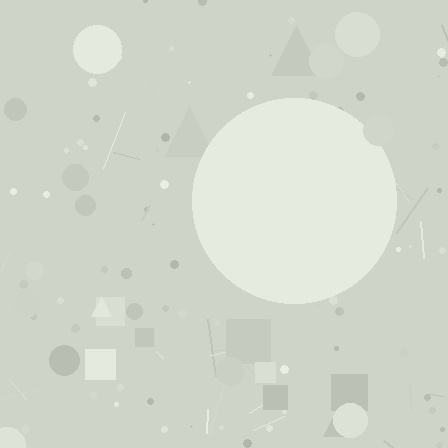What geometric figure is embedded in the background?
A circle is embedded in the background.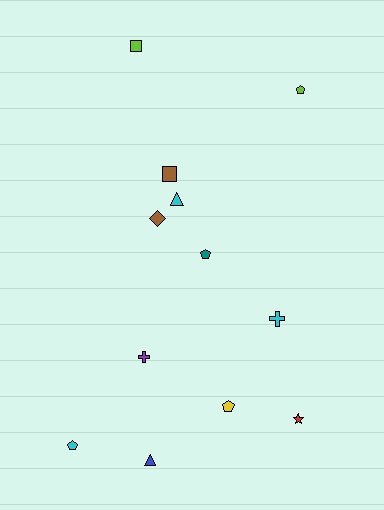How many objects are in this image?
There are 12 objects.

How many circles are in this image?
There are no circles.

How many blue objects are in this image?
There is 1 blue object.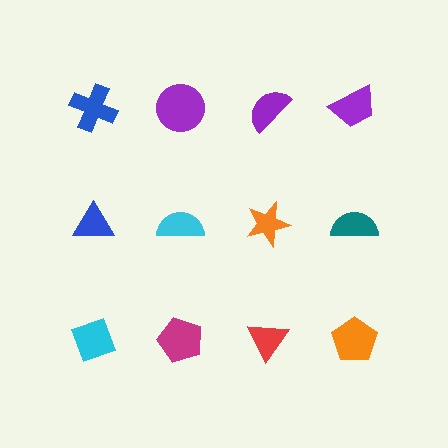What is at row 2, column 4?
A teal semicircle.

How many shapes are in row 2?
4 shapes.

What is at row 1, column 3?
A purple semicircle.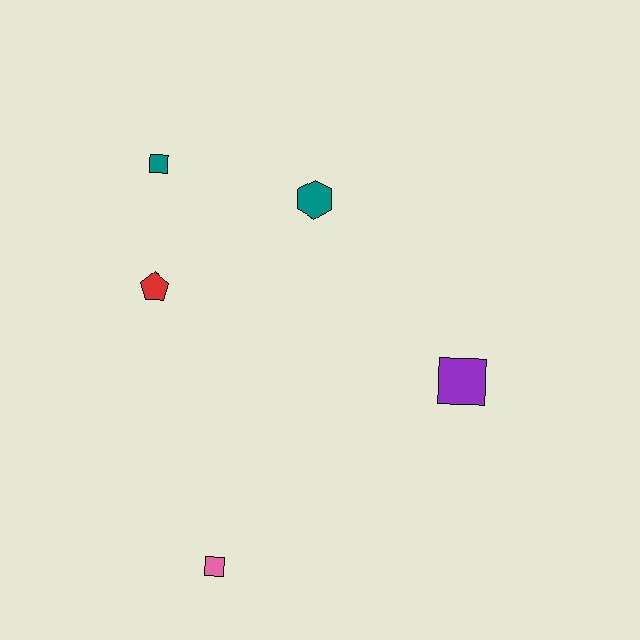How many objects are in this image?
There are 5 objects.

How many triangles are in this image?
There are no triangles.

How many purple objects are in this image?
There is 1 purple object.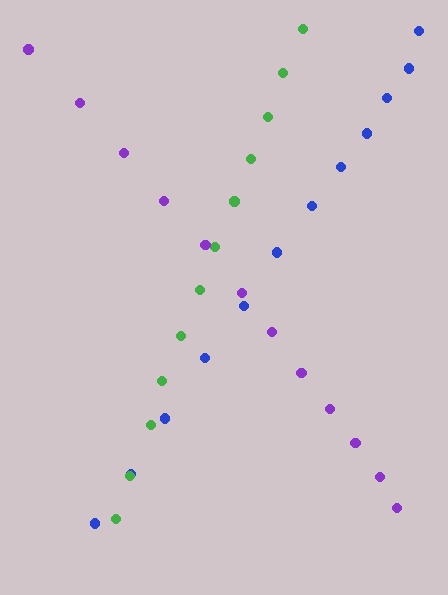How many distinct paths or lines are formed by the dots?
There are 3 distinct paths.